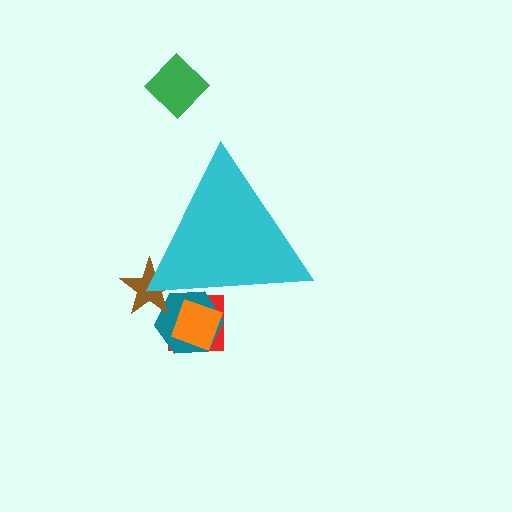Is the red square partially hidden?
Yes, the red square is partially hidden behind the cyan triangle.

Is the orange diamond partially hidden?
Yes, the orange diamond is partially hidden behind the cyan triangle.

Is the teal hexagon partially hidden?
Yes, the teal hexagon is partially hidden behind the cyan triangle.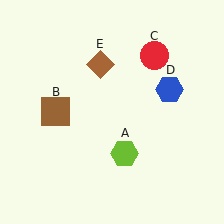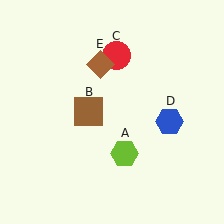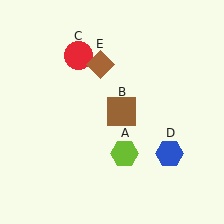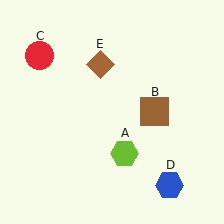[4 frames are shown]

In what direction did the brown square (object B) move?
The brown square (object B) moved right.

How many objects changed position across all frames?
3 objects changed position: brown square (object B), red circle (object C), blue hexagon (object D).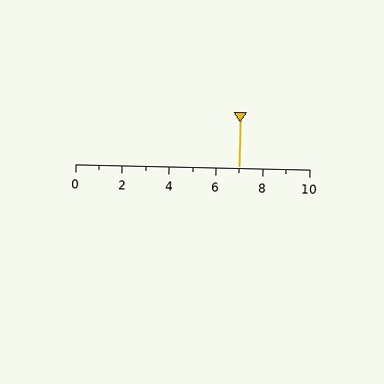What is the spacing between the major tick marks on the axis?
The major ticks are spaced 2 apart.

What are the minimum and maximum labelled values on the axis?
The axis runs from 0 to 10.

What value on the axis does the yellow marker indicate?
The marker indicates approximately 7.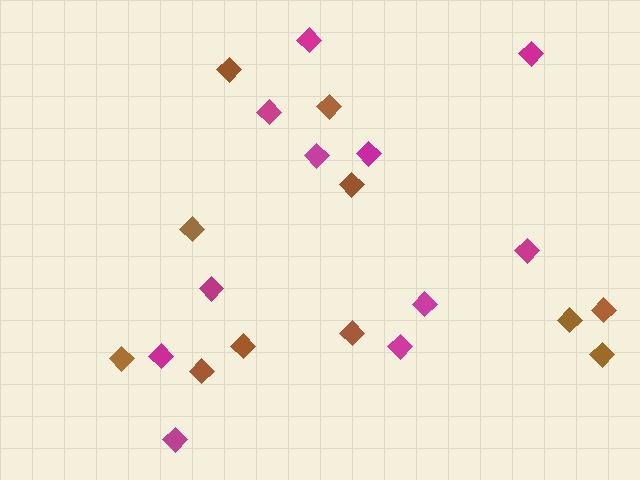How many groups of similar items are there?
There are 2 groups: one group of magenta diamonds (11) and one group of brown diamonds (11).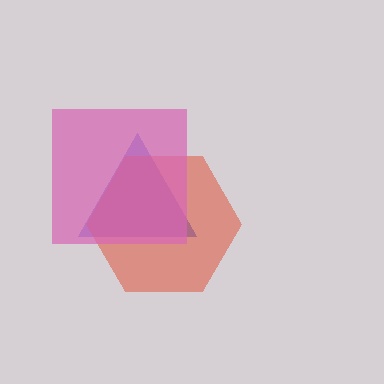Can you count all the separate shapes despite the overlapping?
Yes, there are 3 separate shapes.